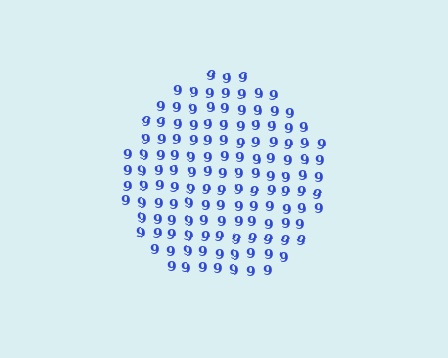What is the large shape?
The large shape is a circle.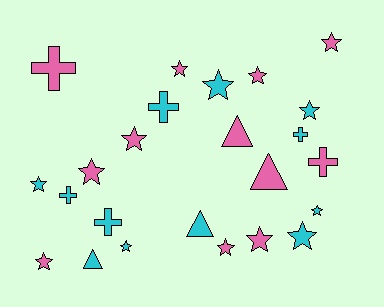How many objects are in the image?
There are 24 objects.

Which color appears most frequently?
Pink, with 12 objects.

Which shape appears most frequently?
Star, with 14 objects.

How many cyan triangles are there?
There are 2 cyan triangles.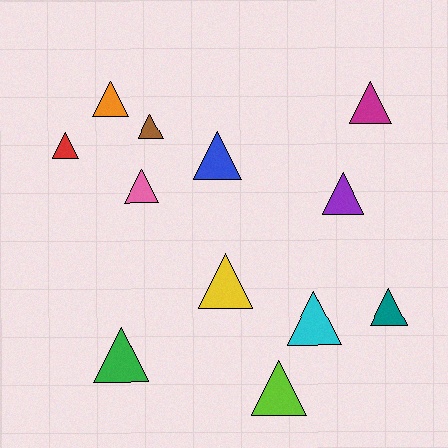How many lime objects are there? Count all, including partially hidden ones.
There is 1 lime object.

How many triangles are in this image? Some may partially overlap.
There are 12 triangles.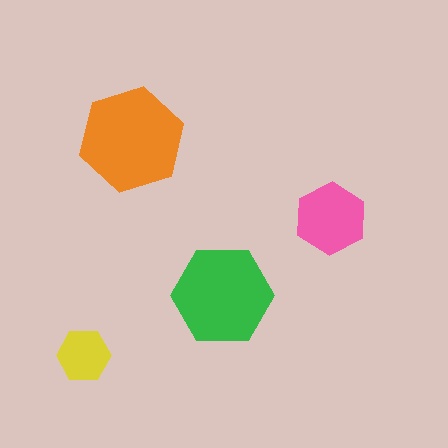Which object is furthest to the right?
The pink hexagon is rightmost.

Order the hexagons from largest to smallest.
the orange one, the green one, the pink one, the yellow one.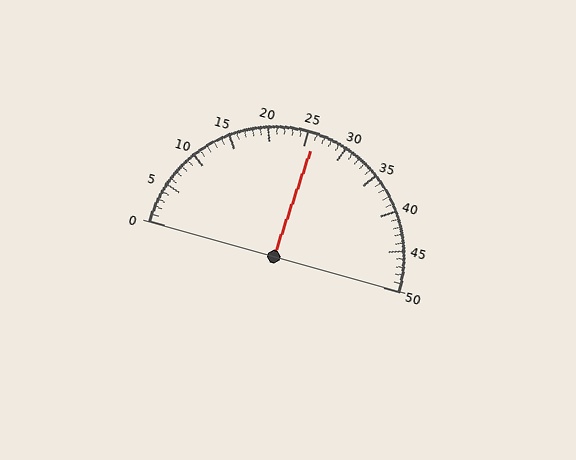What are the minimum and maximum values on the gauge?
The gauge ranges from 0 to 50.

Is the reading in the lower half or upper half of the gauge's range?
The reading is in the upper half of the range (0 to 50).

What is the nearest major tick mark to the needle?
The nearest major tick mark is 25.